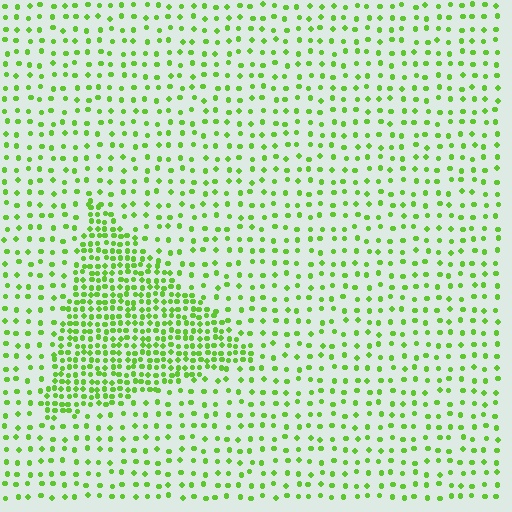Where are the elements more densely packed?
The elements are more densely packed inside the triangle boundary.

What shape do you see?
I see a triangle.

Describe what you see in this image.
The image contains small lime elements arranged at two different densities. A triangle-shaped region is visible where the elements are more densely packed than the surrounding area.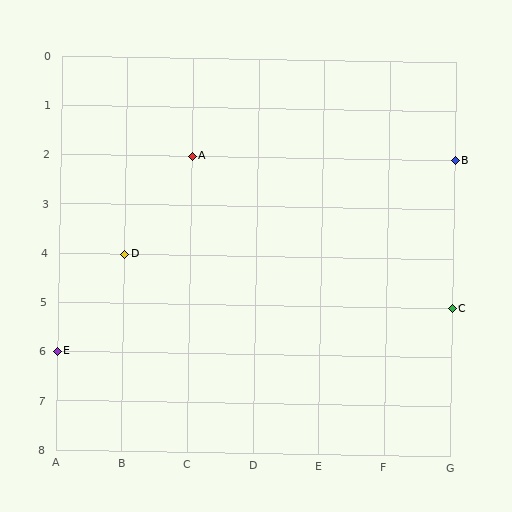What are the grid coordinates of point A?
Point A is at grid coordinates (C, 2).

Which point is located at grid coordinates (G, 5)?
Point C is at (G, 5).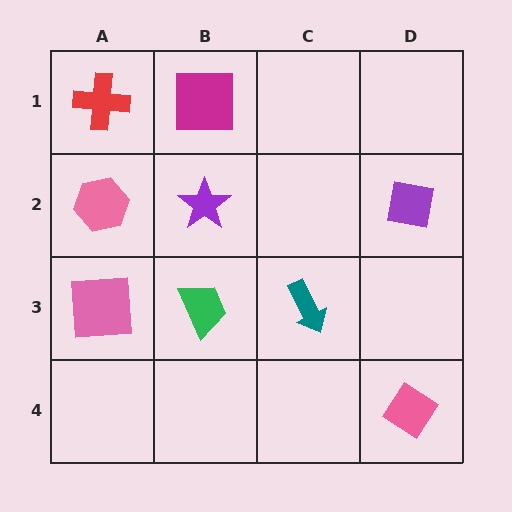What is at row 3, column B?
A green trapezoid.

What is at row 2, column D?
A purple square.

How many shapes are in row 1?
2 shapes.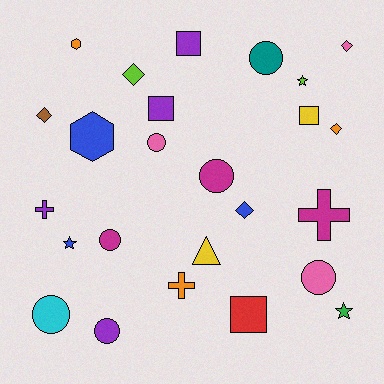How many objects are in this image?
There are 25 objects.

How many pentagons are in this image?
There are no pentagons.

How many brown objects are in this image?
There is 1 brown object.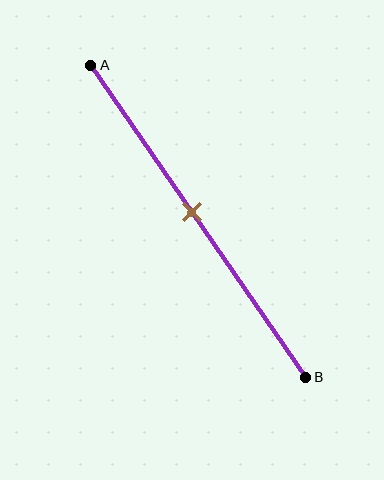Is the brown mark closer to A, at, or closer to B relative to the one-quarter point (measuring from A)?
The brown mark is closer to point B than the one-quarter point of segment AB.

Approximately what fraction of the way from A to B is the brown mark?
The brown mark is approximately 45% of the way from A to B.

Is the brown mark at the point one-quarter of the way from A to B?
No, the mark is at about 45% from A, not at the 25% one-quarter point.